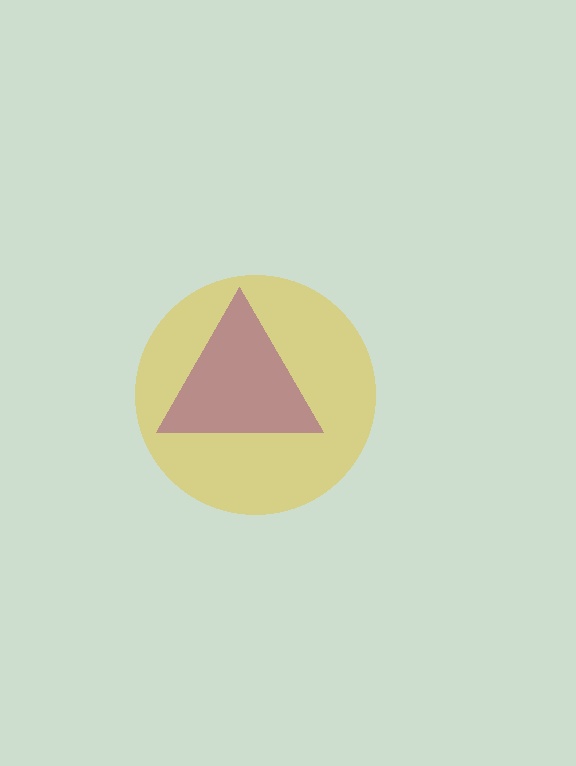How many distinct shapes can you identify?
There are 2 distinct shapes: a purple triangle, a yellow circle.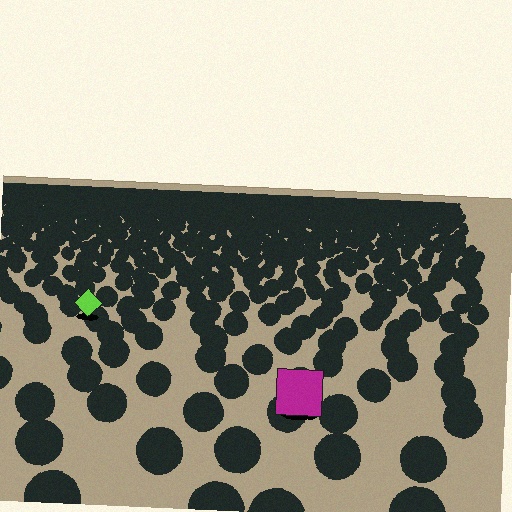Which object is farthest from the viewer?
The lime diamond is farthest from the viewer. It appears smaller and the ground texture around it is denser.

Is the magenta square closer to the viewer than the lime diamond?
Yes. The magenta square is closer — you can tell from the texture gradient: the ground texture is coarser near it.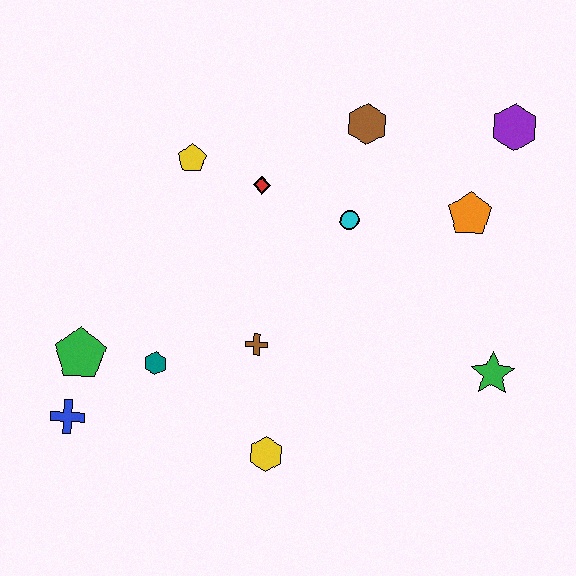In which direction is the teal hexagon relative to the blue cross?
The teal hexagon is to the right of the blue cross.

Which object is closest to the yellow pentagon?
The red diamond is closest to the yellow pentagon.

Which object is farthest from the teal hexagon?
The purple hexagon is farthest from the teal hexagon.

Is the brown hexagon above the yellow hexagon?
Yes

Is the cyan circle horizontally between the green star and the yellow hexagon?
Yes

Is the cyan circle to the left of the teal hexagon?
No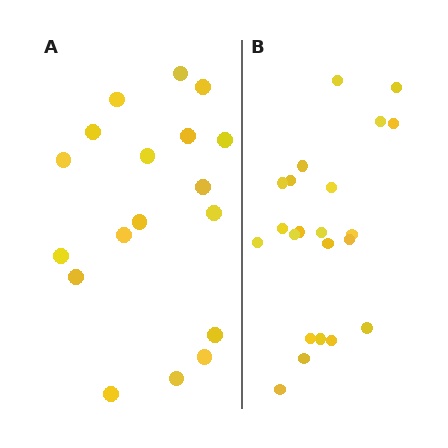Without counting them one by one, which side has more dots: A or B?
Region B (the right region) has more dots.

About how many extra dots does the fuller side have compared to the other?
Region B has about 4 more dots than region A.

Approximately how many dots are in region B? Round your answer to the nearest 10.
About 20 dots. (The exact count is 22, which rounds to 20.)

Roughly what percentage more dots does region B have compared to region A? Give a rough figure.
About 20% more.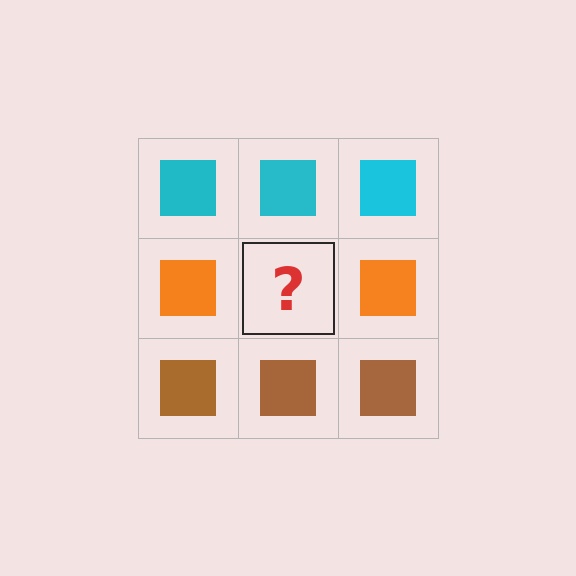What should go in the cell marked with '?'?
The missing cell should contain an orange square.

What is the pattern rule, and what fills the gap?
The rule is that each row has a consistent color. The gap should be filled with an orange square.